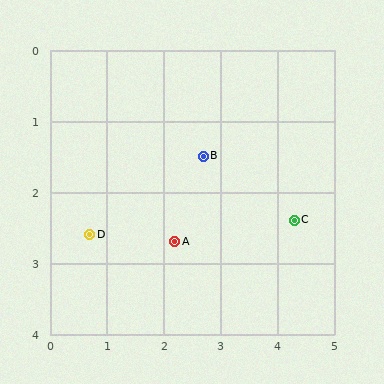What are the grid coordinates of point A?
Point A is at approximately (2.2, 2.7).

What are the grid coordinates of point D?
Point D is at approximately (0.7, 2.6).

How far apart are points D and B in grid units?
Points D and B are about 2.3 grid units apart.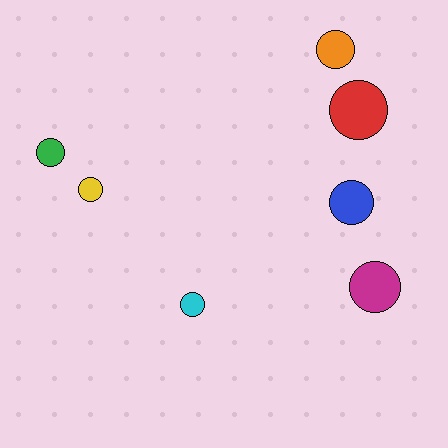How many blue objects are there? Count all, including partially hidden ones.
There is 1 blue object.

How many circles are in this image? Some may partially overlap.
There are 7 circles.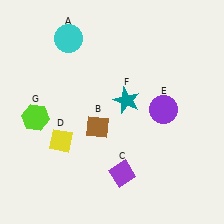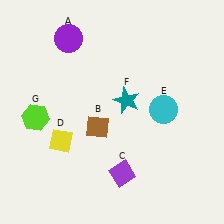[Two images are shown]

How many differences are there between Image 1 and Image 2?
There are 2 differences between the two images.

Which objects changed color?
A changed from cyan to purple. E changed from purple to cyan.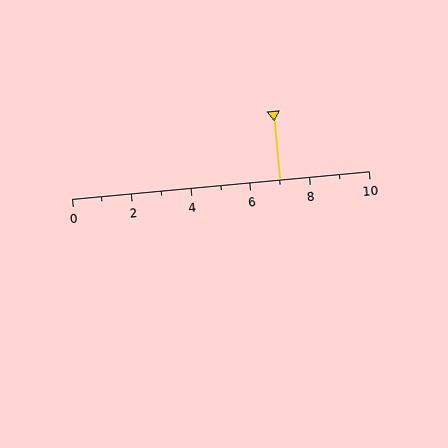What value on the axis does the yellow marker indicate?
The marker indicates approximately 7.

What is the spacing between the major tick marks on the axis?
The major ticks are spaced 2 apart.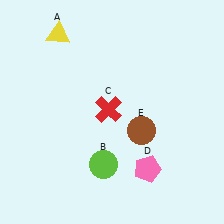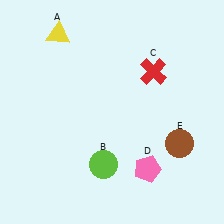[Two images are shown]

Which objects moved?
The objects that moved are: the red cross (C), the brown circle (E).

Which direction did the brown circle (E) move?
The brown circle (E) moved right.